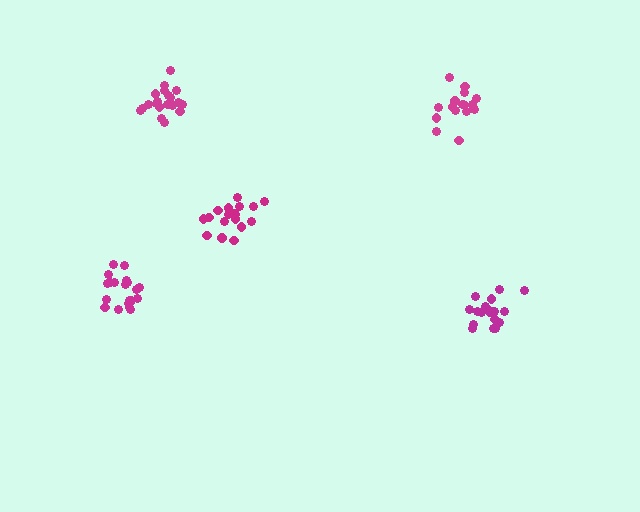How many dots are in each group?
Group 1: 18 dots, Group 2: 20 dots, Group 3: 18 dots, Group 4: 18 dots, Group 5: 20 dots (94 total).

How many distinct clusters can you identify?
There are 5 distinct clusters.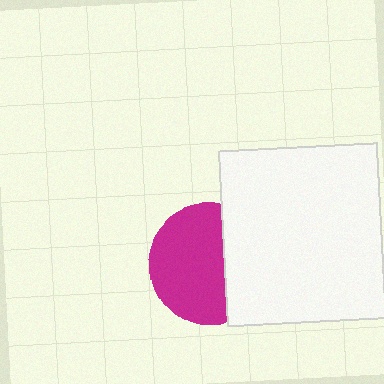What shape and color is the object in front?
The object in front is a white rectangle.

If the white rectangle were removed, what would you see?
You would see the complete magenta circle.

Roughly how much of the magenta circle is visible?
About half of it is visible (roughly 64%).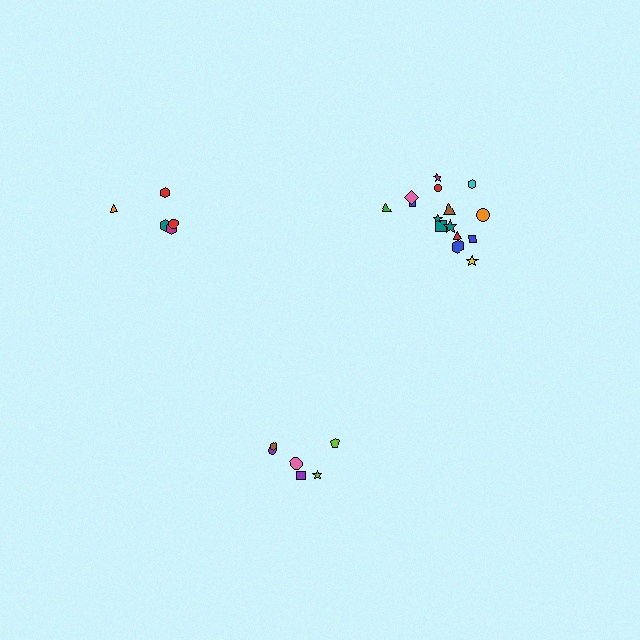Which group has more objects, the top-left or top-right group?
The top-right group.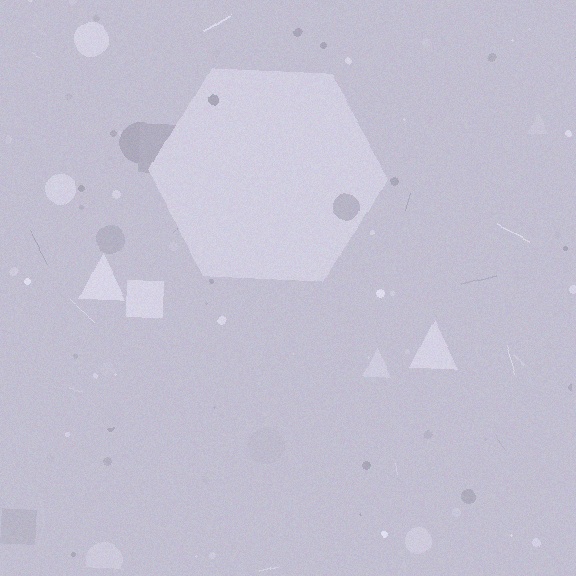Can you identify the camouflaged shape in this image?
The camouflaged shape is a hexagon.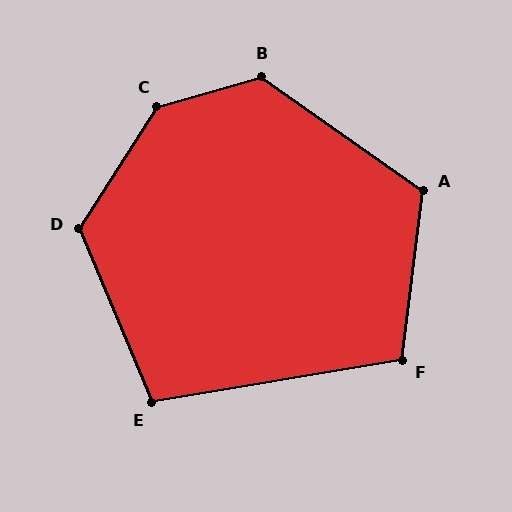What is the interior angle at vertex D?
Approximately 125 degrees (obtuse).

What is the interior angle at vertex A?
Approximately 118 degrees (obtuse).